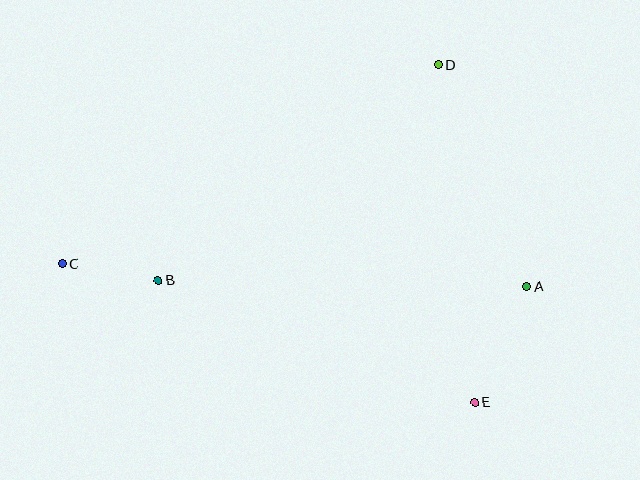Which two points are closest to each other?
Points B and C are closest to each other.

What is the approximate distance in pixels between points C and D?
The distance between C and D is approximately 426 pixels.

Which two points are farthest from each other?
Points A and C are farthest from each other.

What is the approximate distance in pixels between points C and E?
The distance between C and E is approximately 435 pixels.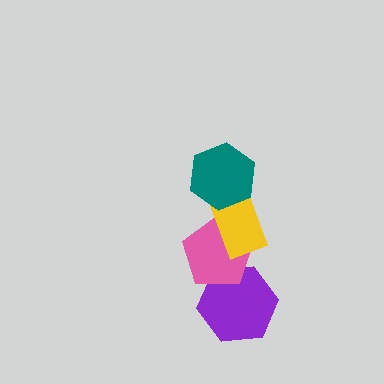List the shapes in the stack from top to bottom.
From top to bottom: the teal hexagon, the yellow rectangle, the pink pentagon, the purple hexagon.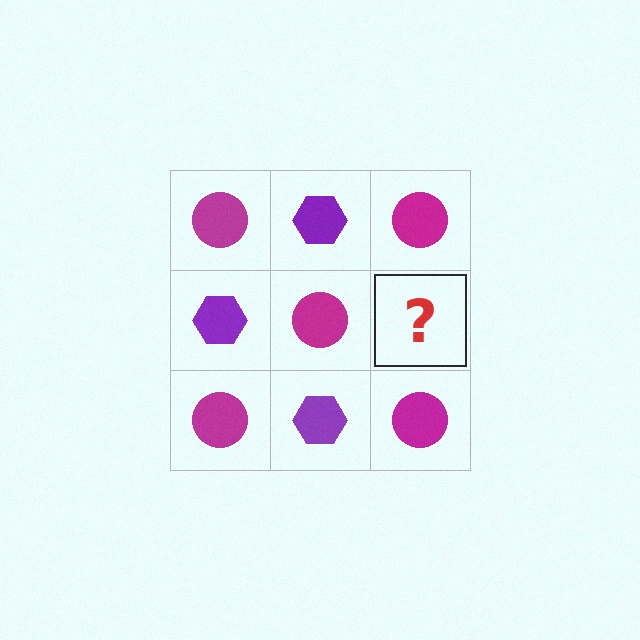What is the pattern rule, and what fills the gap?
The rule is that it alternates magenta circle and purple hexagon in a checkerboard pattern. The gap should be filled with a purple hexagon.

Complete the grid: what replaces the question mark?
The question mark should be replaced with a purple hexagon.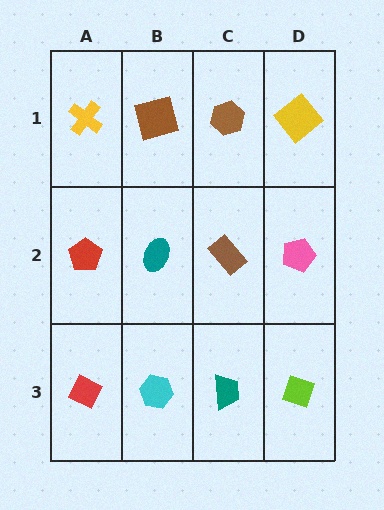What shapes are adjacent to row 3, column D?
A pink pentagon (row 2, column D), a teal trapezoid (row 3, column C).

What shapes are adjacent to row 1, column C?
A brown rectangle (row 2, column C), a brown square (row 1, column B), a yellow diamond (row 1, column D).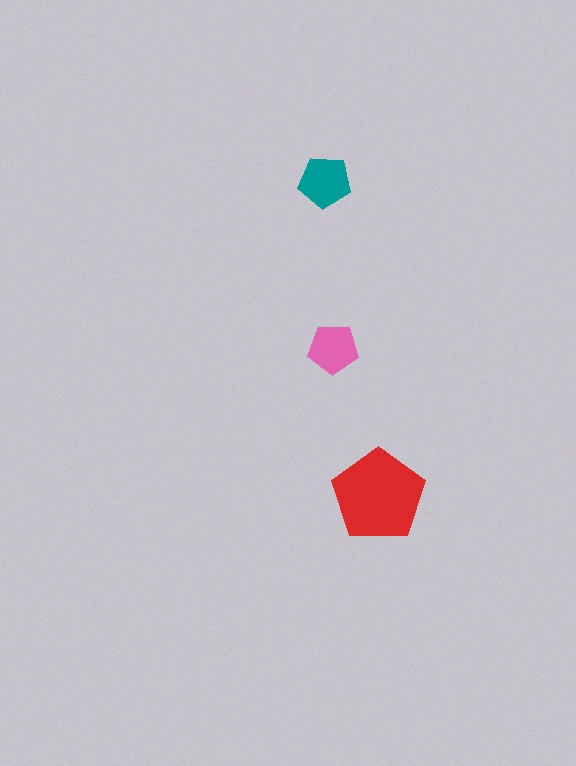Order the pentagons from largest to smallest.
the red one, the teal one, the pink one.